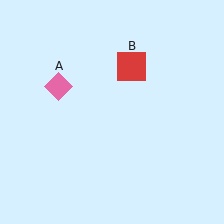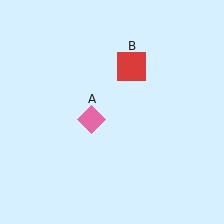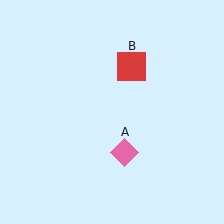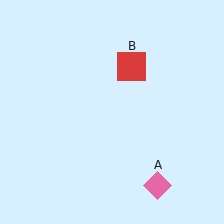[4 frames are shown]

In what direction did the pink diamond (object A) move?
The pink diamond (object A) moved down and to the right.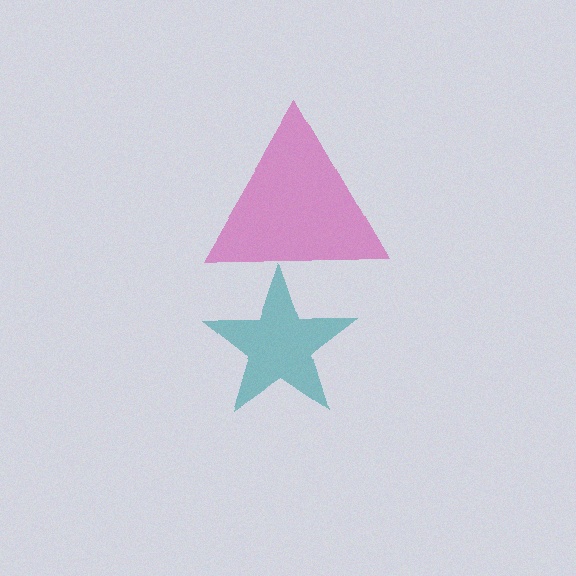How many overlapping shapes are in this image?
There are 2 overlapping shapes in the image.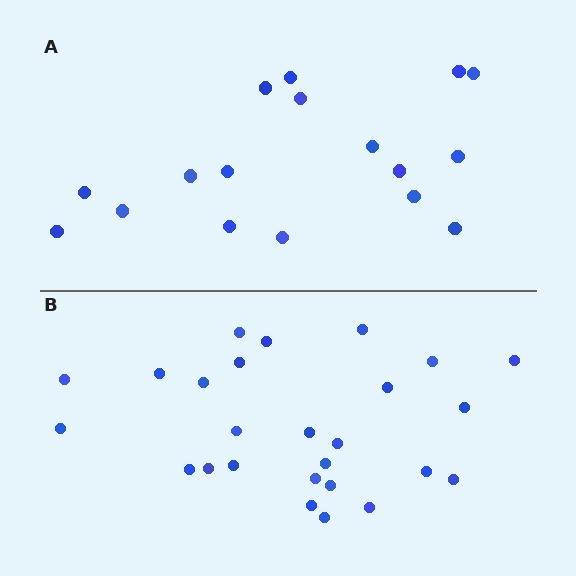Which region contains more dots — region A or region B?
Region B (the bottom region) has more dots.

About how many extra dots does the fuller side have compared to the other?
Region B has roughly 8 or so more dots than region A.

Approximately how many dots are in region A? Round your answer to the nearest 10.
About 20 dots. (The exact count is 17, which rounds to 20.)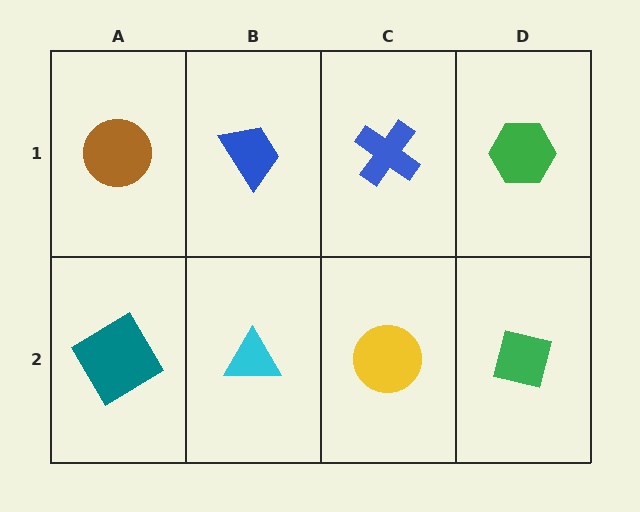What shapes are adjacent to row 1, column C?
A yellow circle (row 2, column C), a blue trapezoid (row 1, column B), a green hexagon (row 1, column D).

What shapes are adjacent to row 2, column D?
A green hexagon (row 1, column D), a yellow circle (row 2, column C).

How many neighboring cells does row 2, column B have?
3.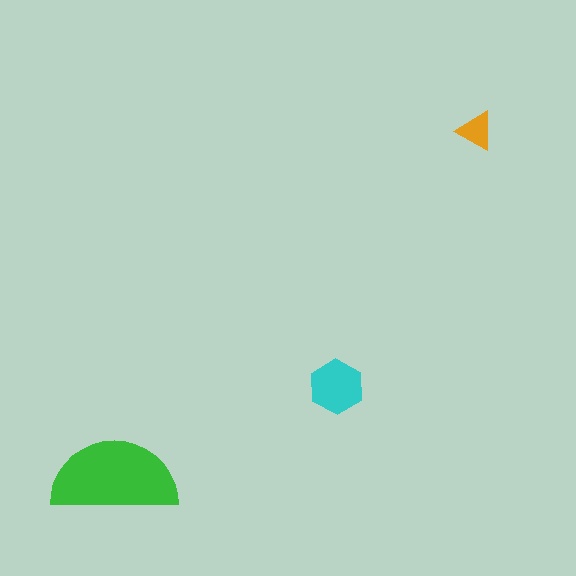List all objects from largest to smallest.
The green semicircle, the cyan hexagon, the orange triangle.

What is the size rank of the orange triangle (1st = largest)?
3rd.